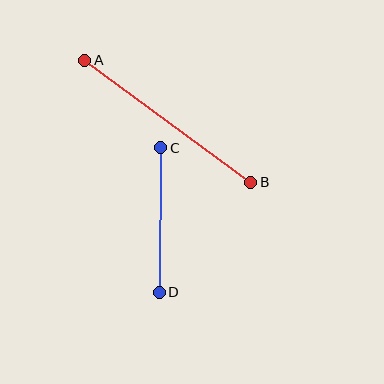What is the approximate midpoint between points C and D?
The midpoint is at approximately (160, 220) pixels.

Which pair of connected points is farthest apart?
Points A and B are farthest apart.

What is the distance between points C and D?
The distance is approximately 144 pixels.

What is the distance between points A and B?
The distance is approximately 206 pixels.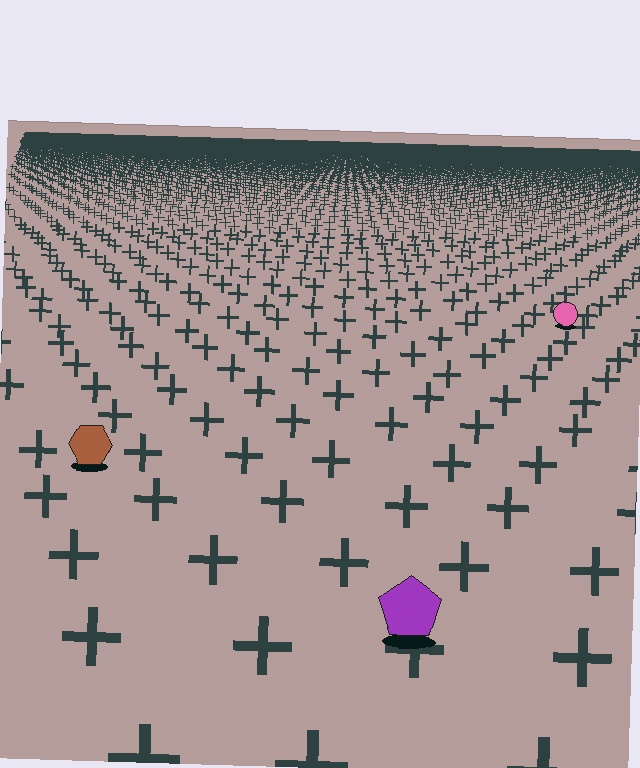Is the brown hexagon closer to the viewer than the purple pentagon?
No. The purple pentagon is closer — you can tell from the texture gradient: the ground texture is coarser near it.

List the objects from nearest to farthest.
From nearest to farthest: the purple pentagon, the brown hexagon, the pink circle.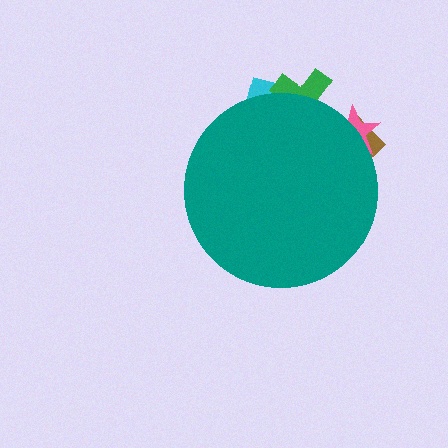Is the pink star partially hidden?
Yes, the pink star is partially hidden behind the teal circle.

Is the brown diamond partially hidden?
Yes, the brown diamond is partially hidden behind the teal circle.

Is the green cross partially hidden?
Yes, the green cross is partially hidden behind the teal circle.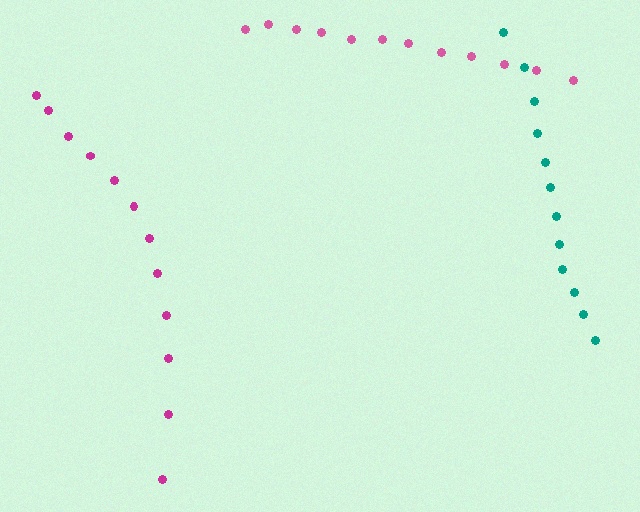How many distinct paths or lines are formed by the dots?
There are 3 distinct paths.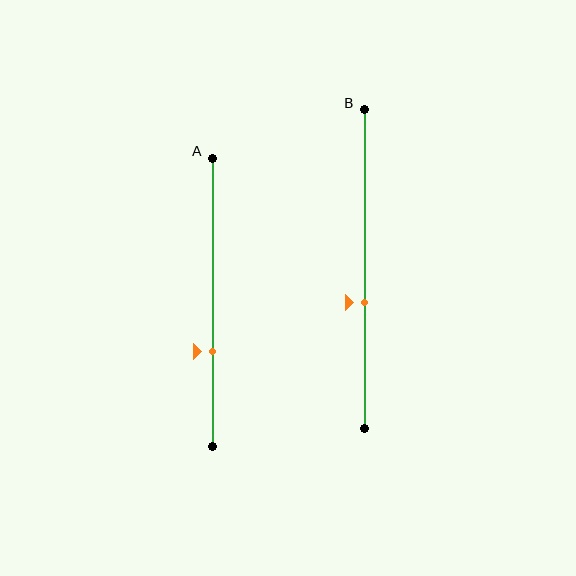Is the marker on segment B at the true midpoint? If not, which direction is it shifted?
No, the marker on segment B is shifted downward by about 10% of the segment length.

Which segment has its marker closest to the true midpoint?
Segment B has its marker closest to the true midpoint.